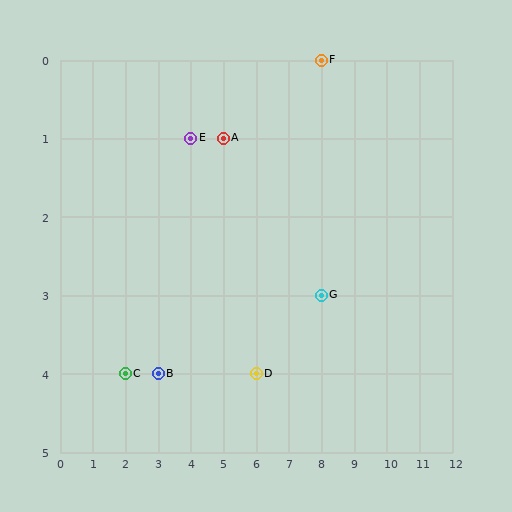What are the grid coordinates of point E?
Point E is at grid coordinates (4, 1).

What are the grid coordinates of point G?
Point G is at grid coordinates (8, 3).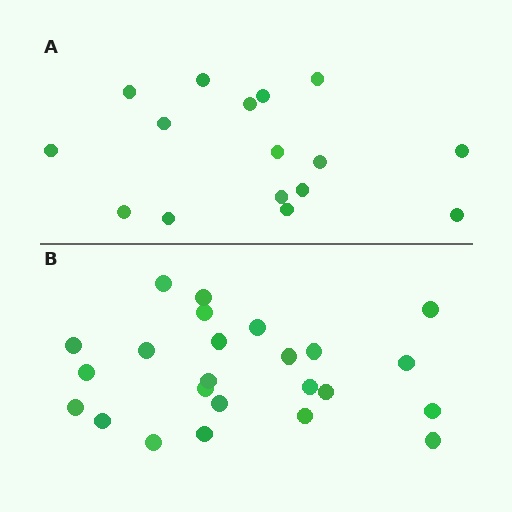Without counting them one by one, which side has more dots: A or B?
Region B (the bottom region) has more dots.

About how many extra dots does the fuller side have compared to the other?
Region B has roughly 8 or so more dots than region A.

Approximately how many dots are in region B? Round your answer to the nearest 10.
About 20 dots. (The exact count is 24, which rounds to 20.)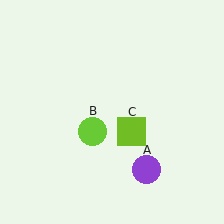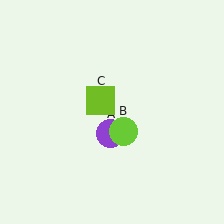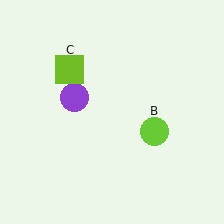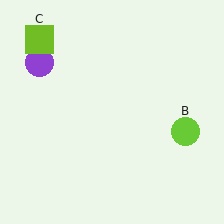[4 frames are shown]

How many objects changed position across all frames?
3 objects changed position: purple circle (object A), lime circle (object B), lime square (object C).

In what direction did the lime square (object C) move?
The lime square (object C) moved up and to the left.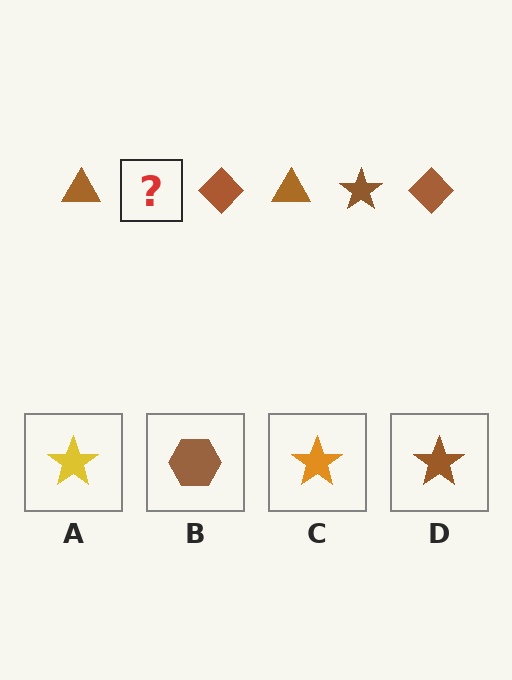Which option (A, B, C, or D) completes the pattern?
D.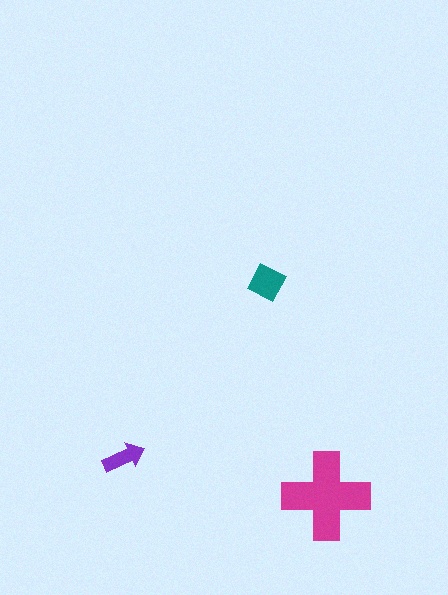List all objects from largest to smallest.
The magenta cross, the teal square, the purple arrow.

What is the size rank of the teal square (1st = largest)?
2nd.